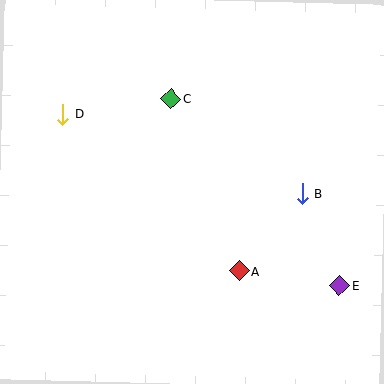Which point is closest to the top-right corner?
Point B is closest to the top-right corner.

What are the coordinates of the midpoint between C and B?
The midpoint between C and B is at (237, 146).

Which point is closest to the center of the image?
Point A at (239, 271) is closest to the center.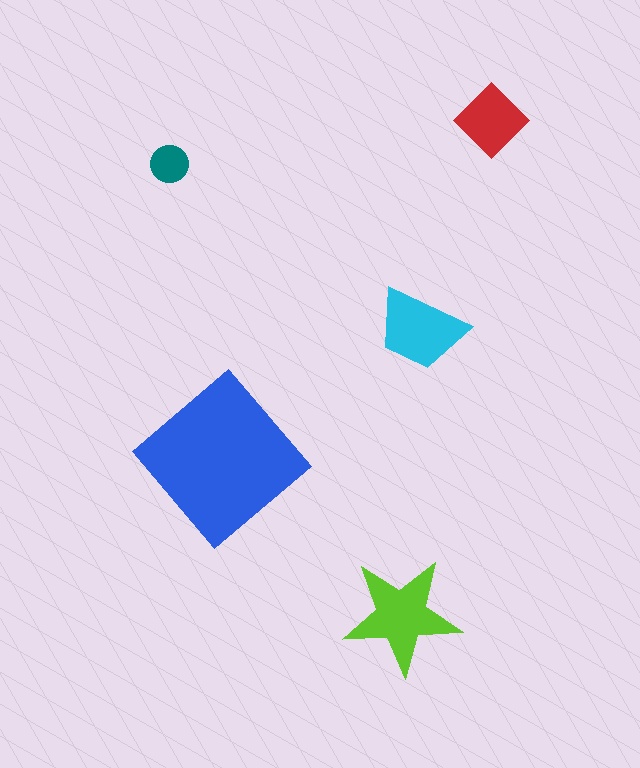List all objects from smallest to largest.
The teal circle, the red diamond, the cyan trapezoid, the lime star, the blue diamond.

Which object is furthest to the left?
The teal circle is leftmost.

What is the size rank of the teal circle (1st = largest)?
5th.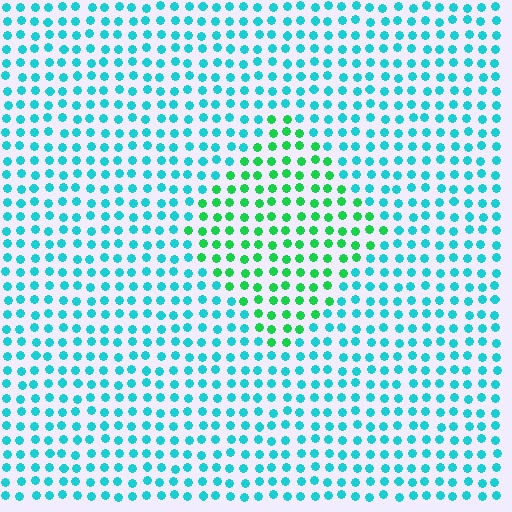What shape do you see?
I see a diamond.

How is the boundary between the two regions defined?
The boundary is defined purely by a slight shift in hue (about 46 degrees). Spacing, size, and orientation are identical on both sides.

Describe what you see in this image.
The image is filled with small cyan elements in a uniform arrangement. A diamond-shaped region is visible where the elements are tinted to a slightly different hue, forming a subtle color boundary.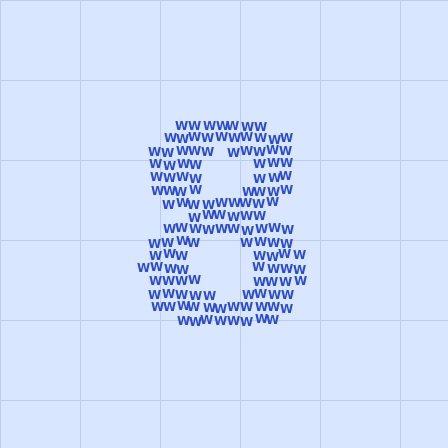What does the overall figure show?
The overall figure shows the digit 8.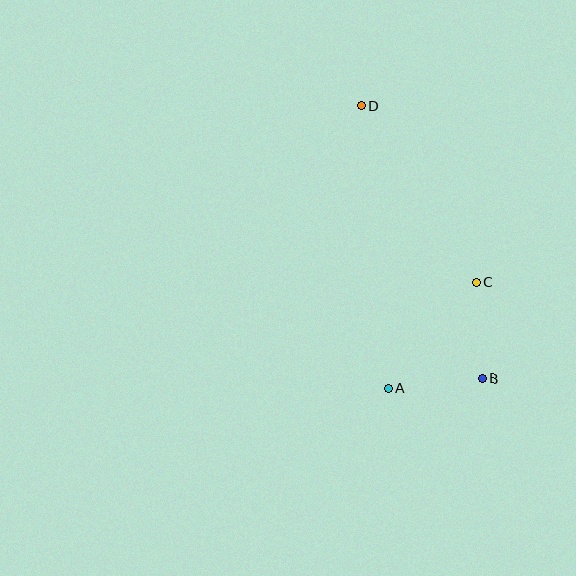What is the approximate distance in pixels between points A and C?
The distance between A and C is approximately 138 pixels.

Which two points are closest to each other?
Points A and B are closest to each other.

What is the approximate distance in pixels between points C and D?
The distance between C and D is approximately 211 pixels.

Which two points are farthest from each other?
Points B and D are farthest from each other.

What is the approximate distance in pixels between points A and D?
The distance between A and D is approximately 284 pixels.